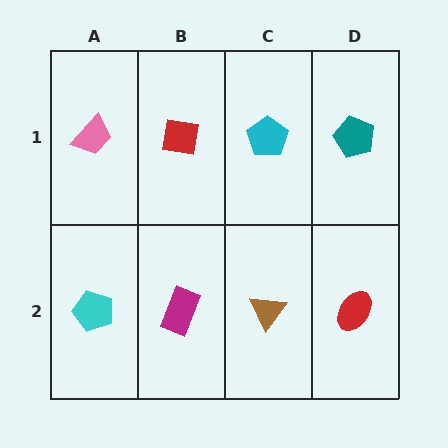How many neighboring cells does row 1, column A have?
2.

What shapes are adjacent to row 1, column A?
A cyan pentagon (row 2, column A), a red square (row 1, column B).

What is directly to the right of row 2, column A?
A magenta rectangle.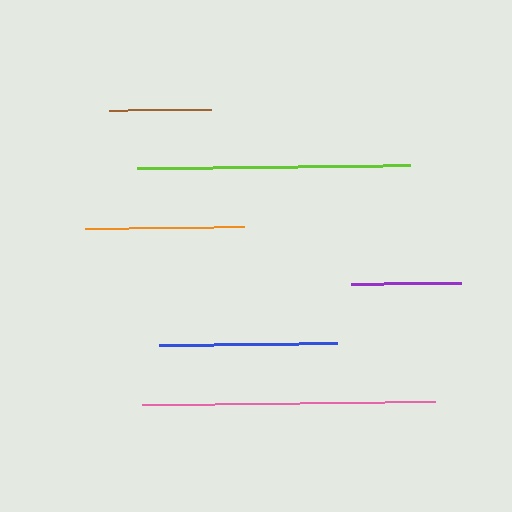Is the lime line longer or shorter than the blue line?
The lime line is longer than the blue line.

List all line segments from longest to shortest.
From longest to shortest: pink, lime, blue, orange, purple, brown.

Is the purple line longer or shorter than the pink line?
The pink line is longer than the purple line.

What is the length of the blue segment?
The blue segment is approximately 179 pixels long.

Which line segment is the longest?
The pink line is the longest at approximately 293 pixels.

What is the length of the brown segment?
The brown segment is approximately 101 pixels long.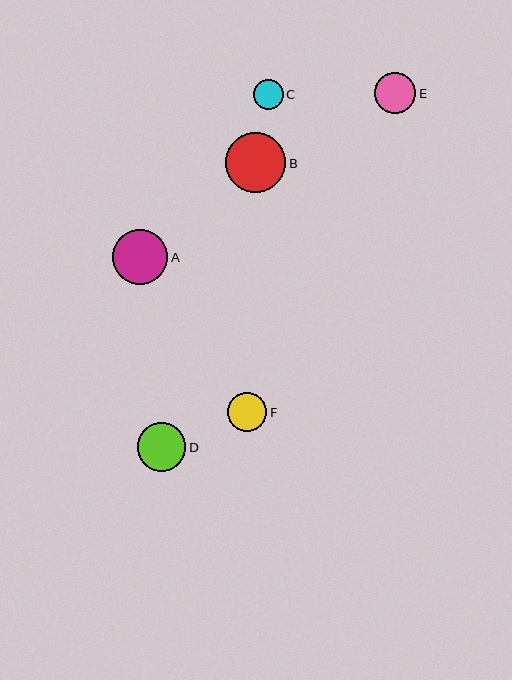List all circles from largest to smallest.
From largest to smallest: B, A, D, E, F, C.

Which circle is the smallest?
Circle C is the smallest with a size of approximately 30 pixels.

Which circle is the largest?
Circle B is the largest with a size of approximately 61 pixels.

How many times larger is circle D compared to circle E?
Circle D is approximately 1.2 times the size of circle E.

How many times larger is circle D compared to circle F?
Circle D is approximately 1.2 times the size of circle F.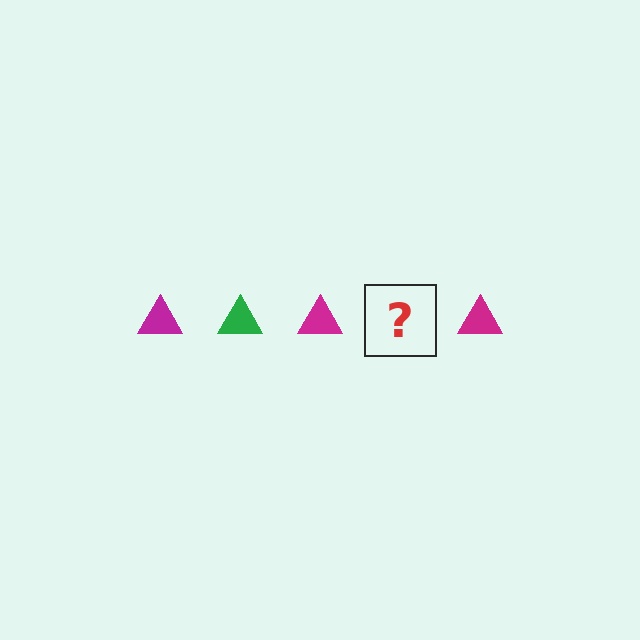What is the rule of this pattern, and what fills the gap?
The rule is that the pattern cycles through magenta, green triangles. The gap should be filled with a green triangle.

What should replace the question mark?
The question mark should be replaced with a green triangle.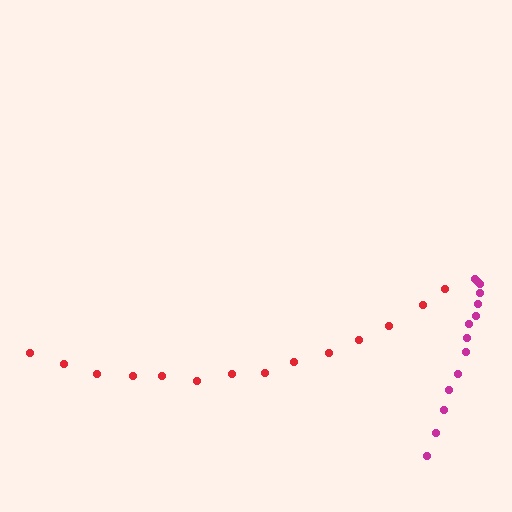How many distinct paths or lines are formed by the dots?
There are 2 distinct paths.